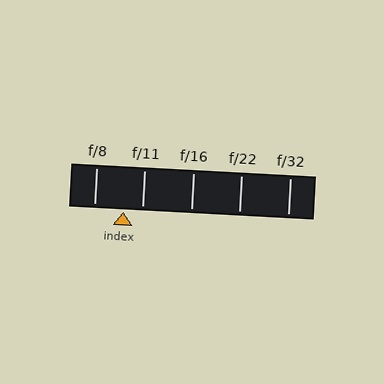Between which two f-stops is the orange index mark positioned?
The index mark is between f/8 and f/11.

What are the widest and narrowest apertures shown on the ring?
The widest aperture shown is f/8 and the narrowest is f/32.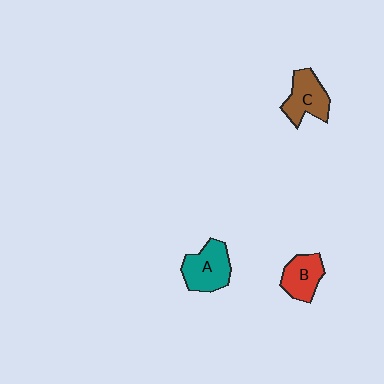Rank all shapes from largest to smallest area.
From largest to smallest: A (teal), C (brown), B (red).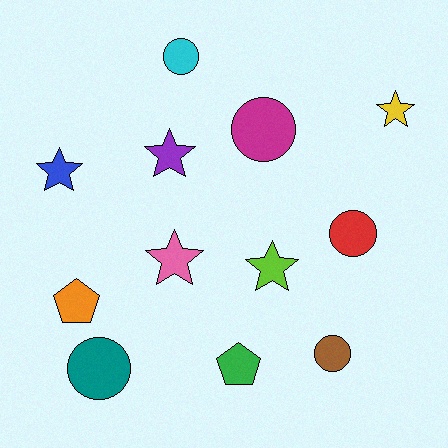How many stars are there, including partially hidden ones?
There are 5 stars.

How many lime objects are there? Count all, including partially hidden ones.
There is 1 lime object.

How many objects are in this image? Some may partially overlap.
There are 12 objects.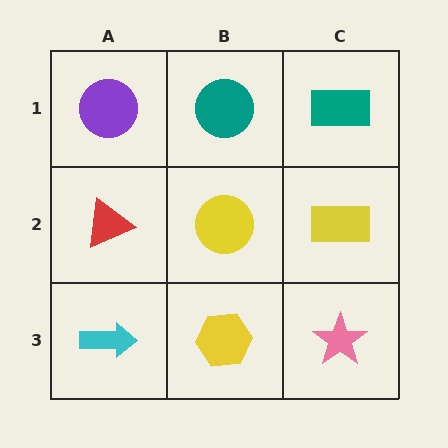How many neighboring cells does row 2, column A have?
3.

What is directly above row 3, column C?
A yellow rectangle.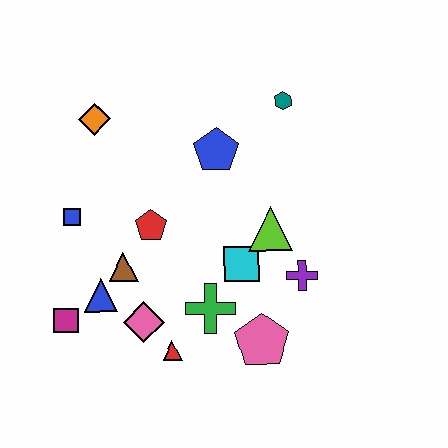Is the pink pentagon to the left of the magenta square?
No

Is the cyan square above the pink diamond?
Yes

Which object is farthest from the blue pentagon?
The magenta square is farthest from the blue pentagon.